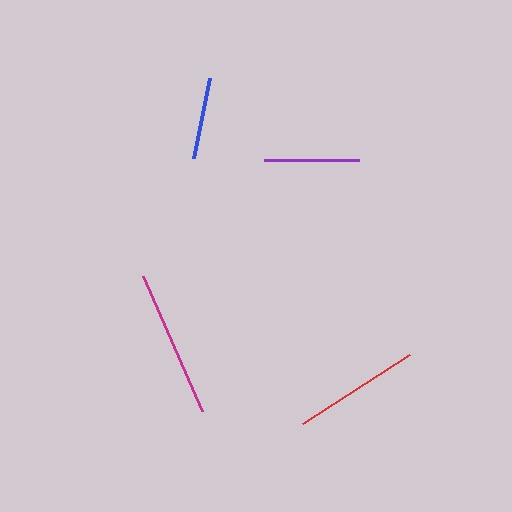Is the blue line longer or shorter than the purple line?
The purple line is longer than the blue line.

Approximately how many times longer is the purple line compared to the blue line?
The purple line is approximately 1.2 times the length of the blue line.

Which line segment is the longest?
The magenta line is the longest at approximately 147 pixels.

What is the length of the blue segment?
The blue segment is approximately 82 pixels long.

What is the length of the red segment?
The red segment is approximately 128 pixels long.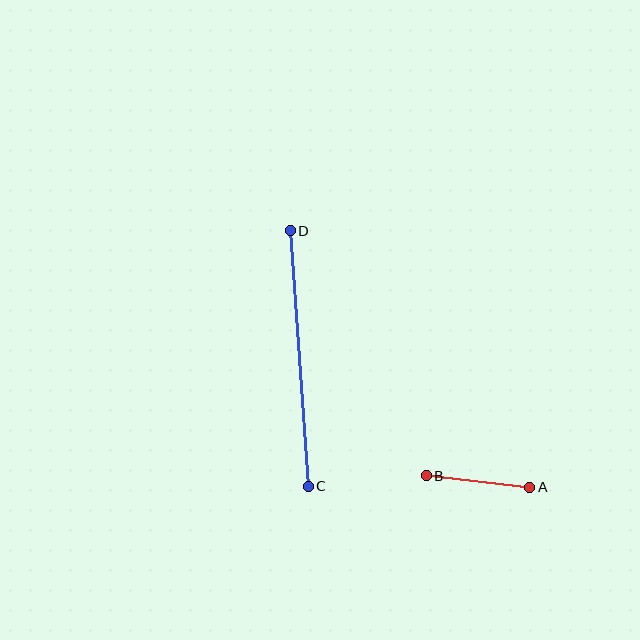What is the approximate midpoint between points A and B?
The midpoint is at approximately (478, 482) pixels.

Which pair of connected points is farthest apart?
Points C and D are farthest apart.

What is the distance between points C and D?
The distance is approximately 256 pixels.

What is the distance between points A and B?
The distance is approximately 104 pixels.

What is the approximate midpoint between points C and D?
The midpoint is at approximately (299, 358) pixels.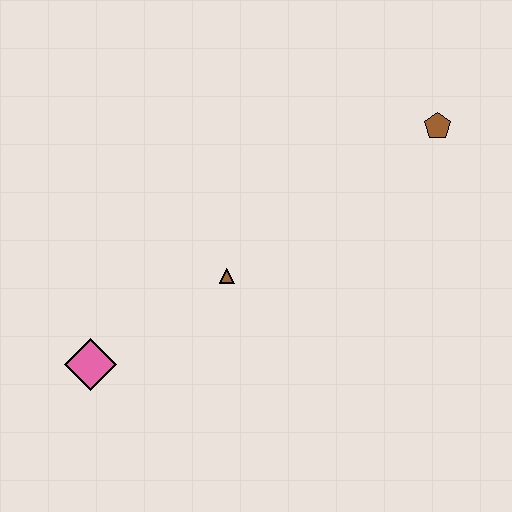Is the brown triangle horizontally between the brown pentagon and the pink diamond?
Yes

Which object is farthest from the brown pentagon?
The pink diamond is farthest from the brown pentagon.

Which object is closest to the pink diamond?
The brown triangle is closest to the pink diamond.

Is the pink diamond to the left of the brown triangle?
Yes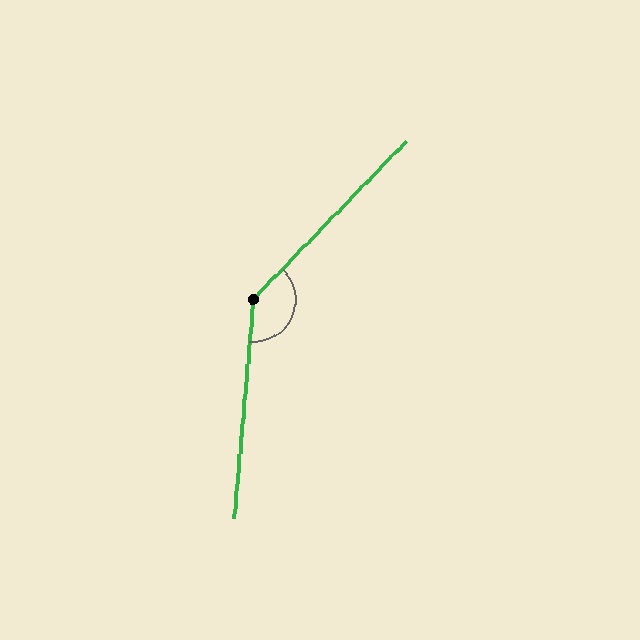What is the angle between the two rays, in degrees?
Approximately 141 degrees.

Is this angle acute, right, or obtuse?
It is obtuse.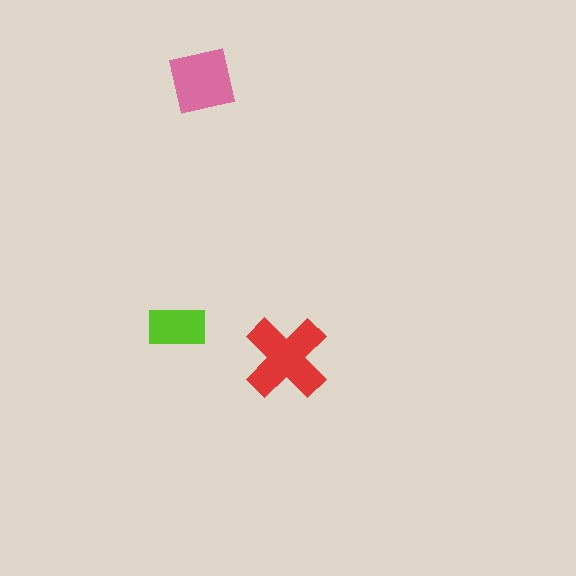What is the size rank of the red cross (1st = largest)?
1st.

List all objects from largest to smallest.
The red cross, the pink square, the lime rectangle.